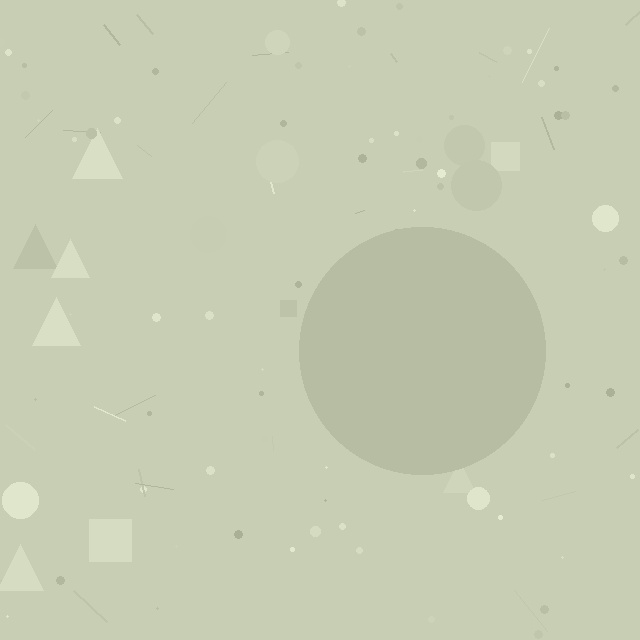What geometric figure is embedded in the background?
A circle is embedded in the background.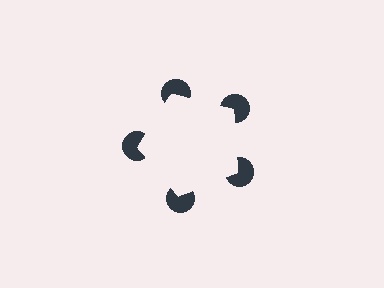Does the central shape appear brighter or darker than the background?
It typically appears slightly brighter than the background, even though no actual brightness change is drawn.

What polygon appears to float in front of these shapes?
An illusory pentagon — its edges are inferred from the aligned wedge cuts in the pac-man discs, not physically drawn.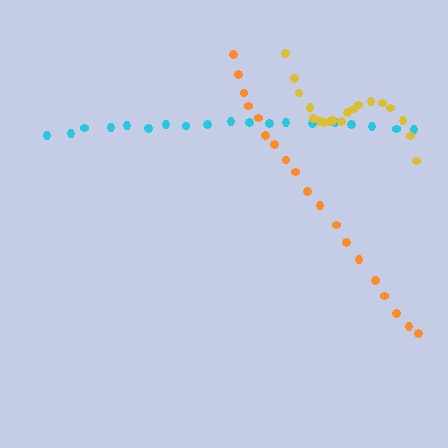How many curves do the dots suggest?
There are 3 distinct paths.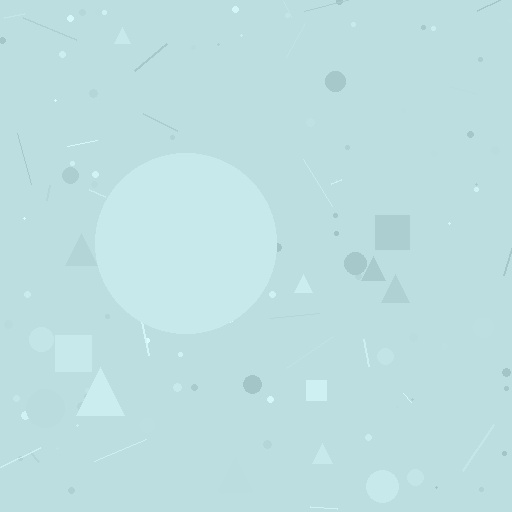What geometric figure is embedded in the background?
A circle is embedded in the background.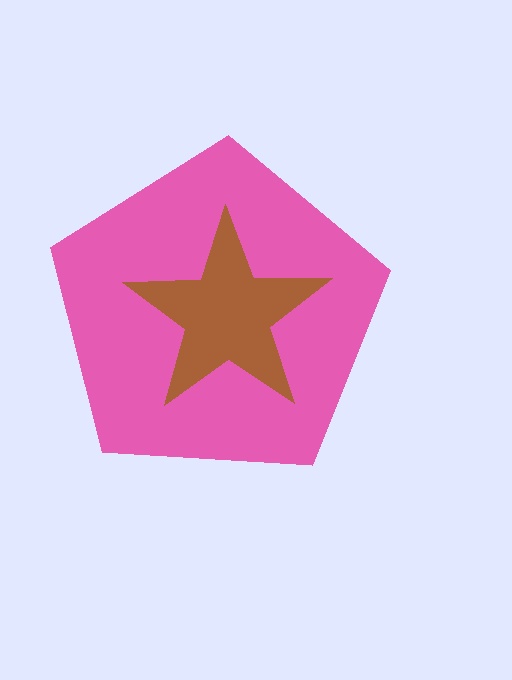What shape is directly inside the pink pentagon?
The brown star.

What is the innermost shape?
The brown star.